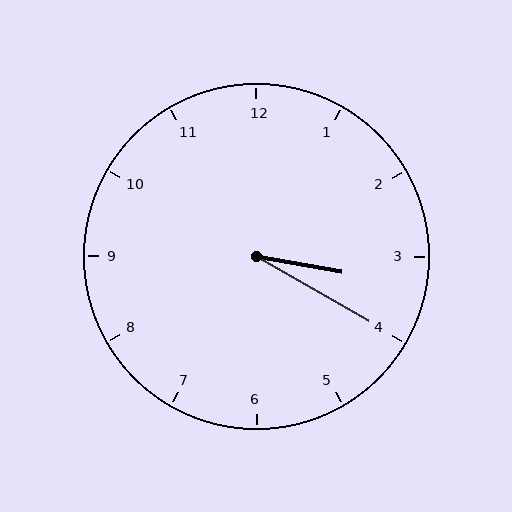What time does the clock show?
3:20.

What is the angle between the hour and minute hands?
Approximately 20 degrees.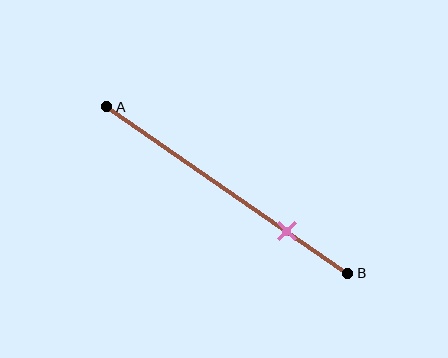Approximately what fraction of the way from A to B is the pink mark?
The pink mark is approximately 75% of the way from A to B.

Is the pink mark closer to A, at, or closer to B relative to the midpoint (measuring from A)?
The pink mark is closer to point B than the midpoint of segment AB.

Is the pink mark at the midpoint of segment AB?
No, the mark is at about 75% from A, not at the 50% midpoint.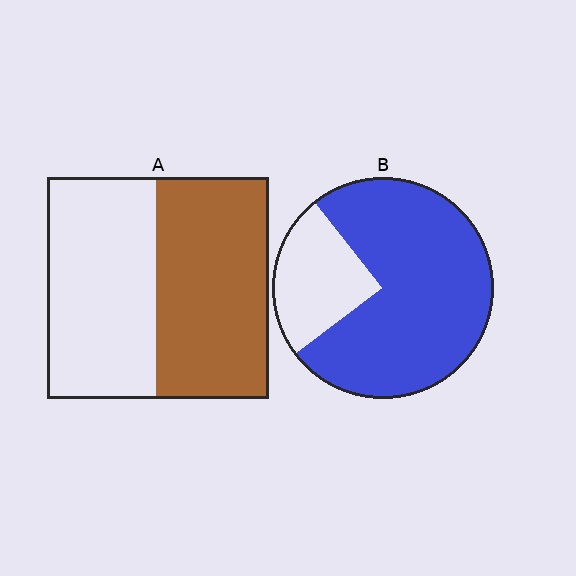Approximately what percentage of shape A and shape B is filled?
A is approximately 50% and B is approximately 75%.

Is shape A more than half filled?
Roughly half.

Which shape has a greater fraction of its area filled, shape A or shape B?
Shape B.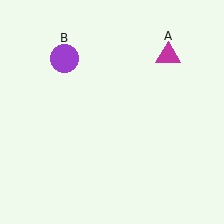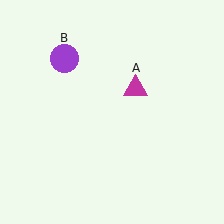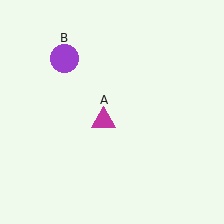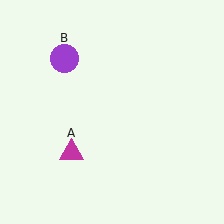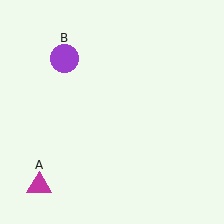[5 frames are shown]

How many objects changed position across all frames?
1 object changed position: magenta triangle (object A).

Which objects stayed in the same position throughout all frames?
Purple circle (object B) remained stationary.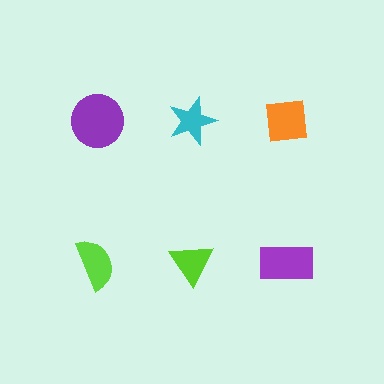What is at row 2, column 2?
A lime triangle.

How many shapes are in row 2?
3 shapes.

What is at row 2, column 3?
A purple rectangle.